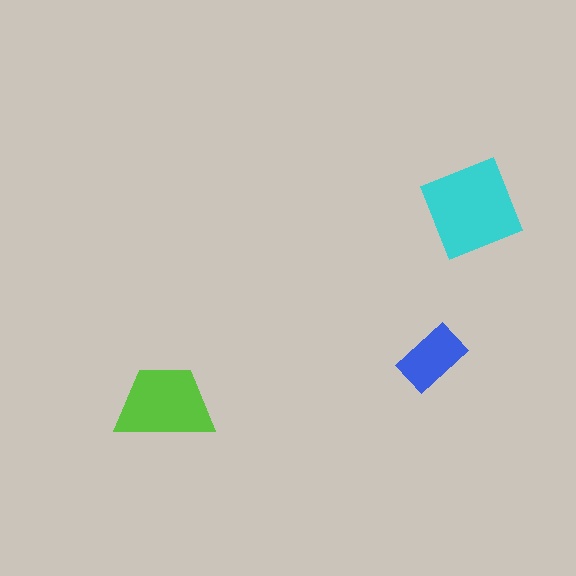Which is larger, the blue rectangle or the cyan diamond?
The cyan diamond.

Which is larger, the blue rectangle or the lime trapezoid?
The lime trapezoid.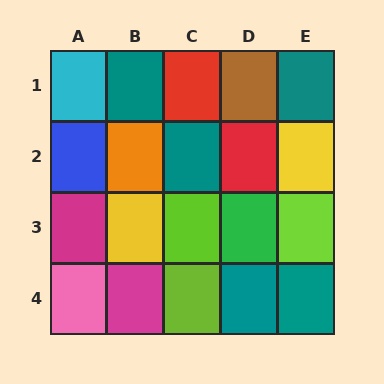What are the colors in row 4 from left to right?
Pink, magenta, lime, teal, teal.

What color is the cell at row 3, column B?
Yellow.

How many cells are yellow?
2 cells are yellow.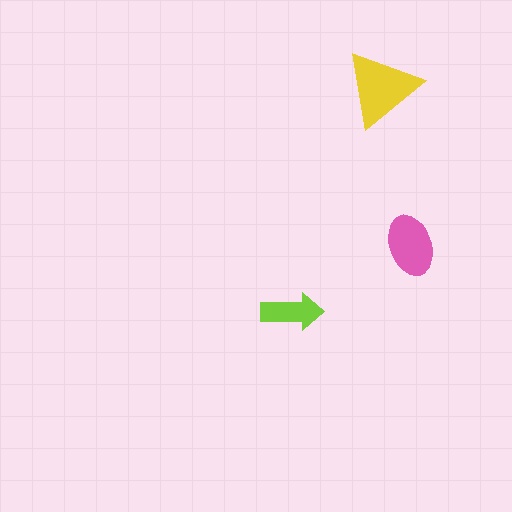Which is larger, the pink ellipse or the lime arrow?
The pink ellipse.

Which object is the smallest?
The lime arrow.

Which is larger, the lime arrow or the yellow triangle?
The yellow triangle.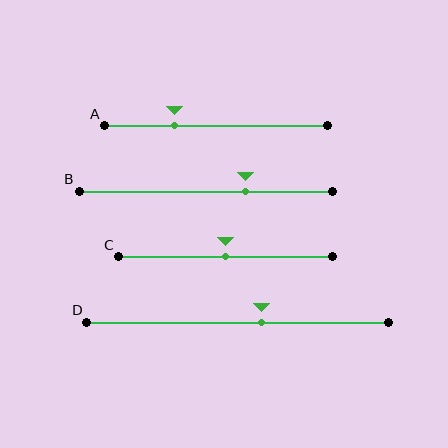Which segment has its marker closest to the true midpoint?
Segment C has its marker closest to the true midpoint.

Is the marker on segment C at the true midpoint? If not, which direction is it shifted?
Yes, the marker on segment C is at the true midpoint.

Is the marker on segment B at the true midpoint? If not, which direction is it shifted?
No, the marker on segment B is shifted to the right by about 16% of the segment length.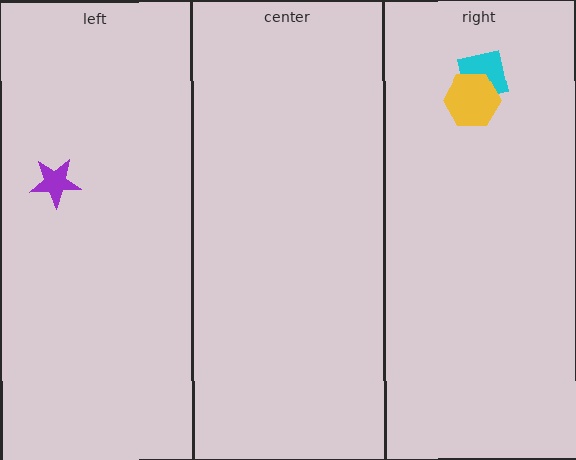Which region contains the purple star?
The left region.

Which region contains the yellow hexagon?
The right region.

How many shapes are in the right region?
2.